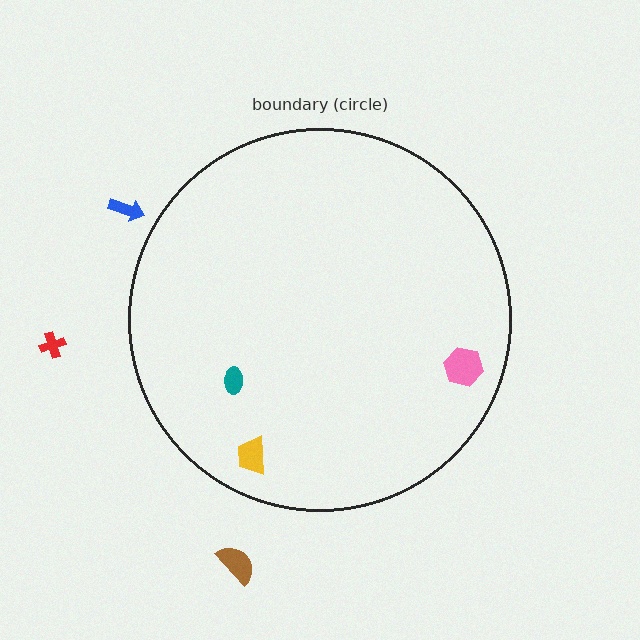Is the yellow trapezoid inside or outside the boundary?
Inside.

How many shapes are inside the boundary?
3 inside, 3 outside.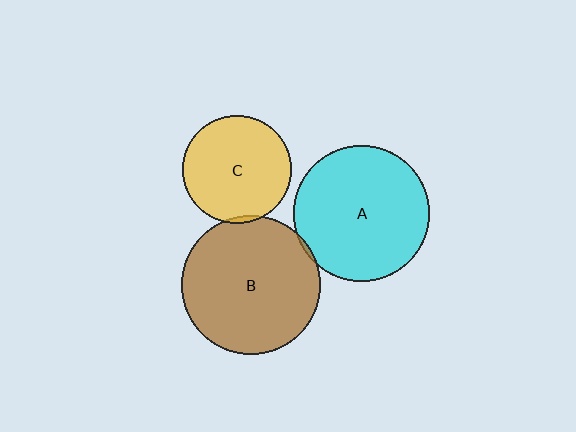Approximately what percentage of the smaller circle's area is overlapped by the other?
Approximately 5%.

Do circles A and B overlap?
Yes.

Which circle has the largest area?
Circle B (brown).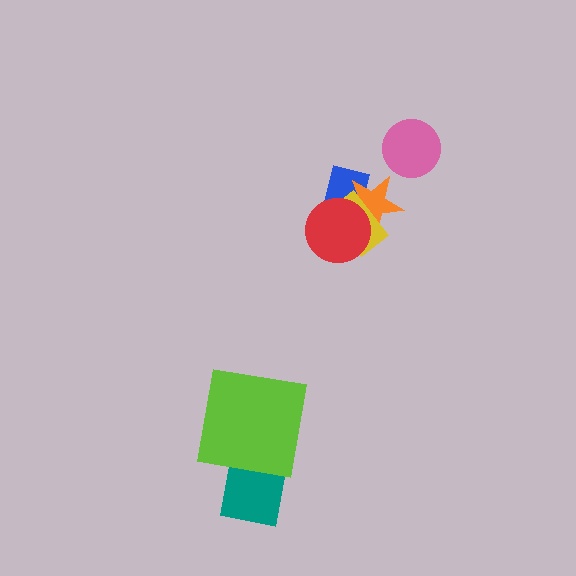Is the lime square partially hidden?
No, no other shape covers it.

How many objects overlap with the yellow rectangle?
3 objects overlap with the yellow rectangle.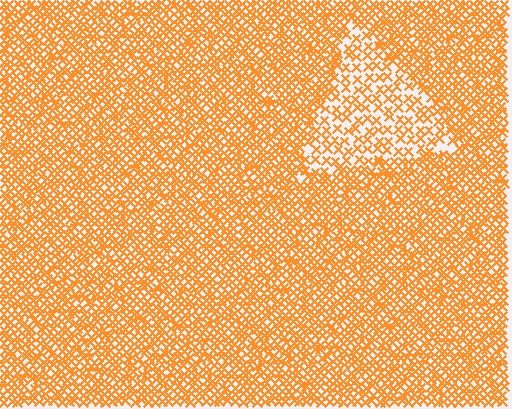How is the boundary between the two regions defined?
The boundary is defined by a change in element density (approximately 2.0x ratio). All elements are the same color, size, and shape.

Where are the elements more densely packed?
The elements are more densely packed outside the triangle boundary.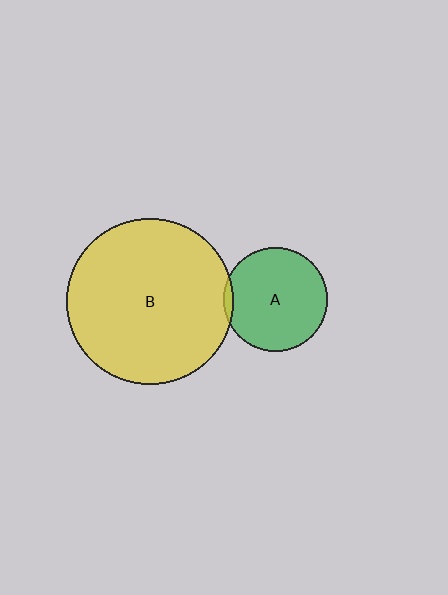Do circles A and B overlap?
Yes.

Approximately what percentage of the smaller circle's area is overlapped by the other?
Approximately 5%.